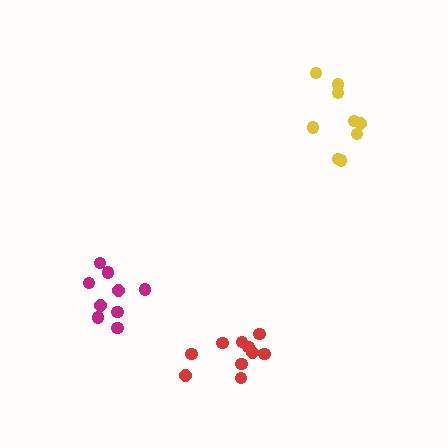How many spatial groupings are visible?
There are 3 spatial groupings.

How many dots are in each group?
Group 1: 9 dots, Group 2: 10 dots, Group 3: 9 dots (28 total).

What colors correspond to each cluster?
The clusters are colored: magenta, red, yellow.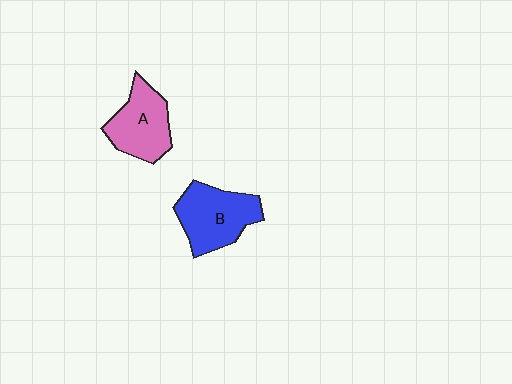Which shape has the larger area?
Shape B (blue).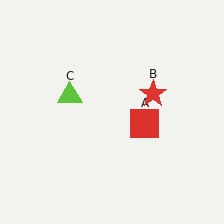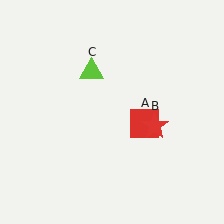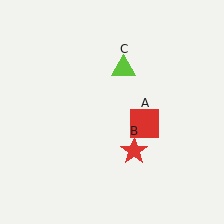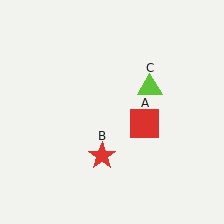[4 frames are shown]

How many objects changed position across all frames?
2 objects changed position: red star (object B), lime triangle (object C).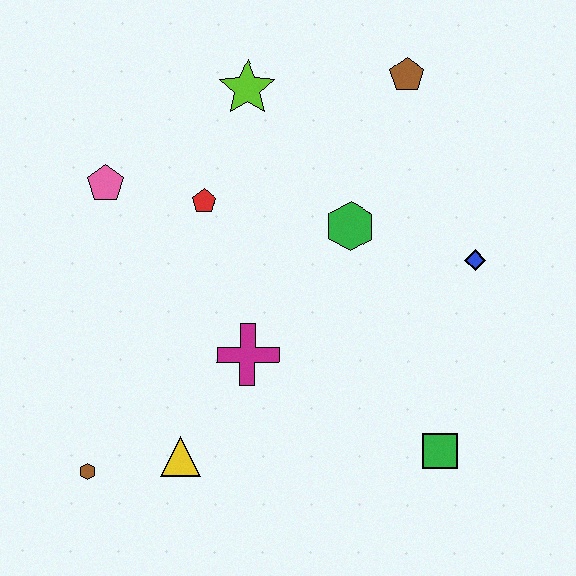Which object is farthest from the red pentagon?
The green square is farthest from the red pentagon.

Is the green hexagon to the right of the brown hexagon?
Yes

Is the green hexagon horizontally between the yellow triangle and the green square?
Yes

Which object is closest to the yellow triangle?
The brown hexagon is closest to the yellow triangle.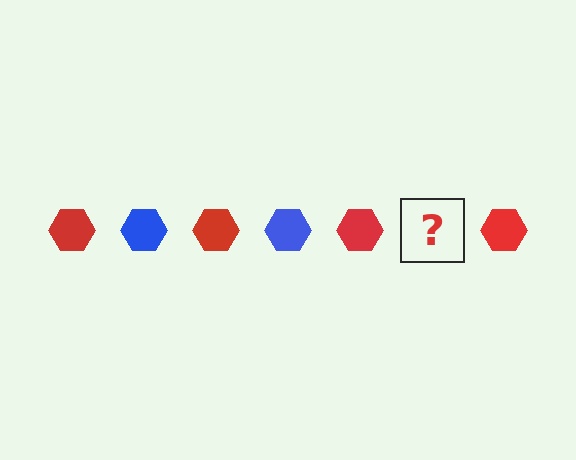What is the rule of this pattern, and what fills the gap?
The rule is that the pattern cycles through red, blue hexagons. The gap should be filled with a blue hexagon.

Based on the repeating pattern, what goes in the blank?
The blank should be a blue hexagon.